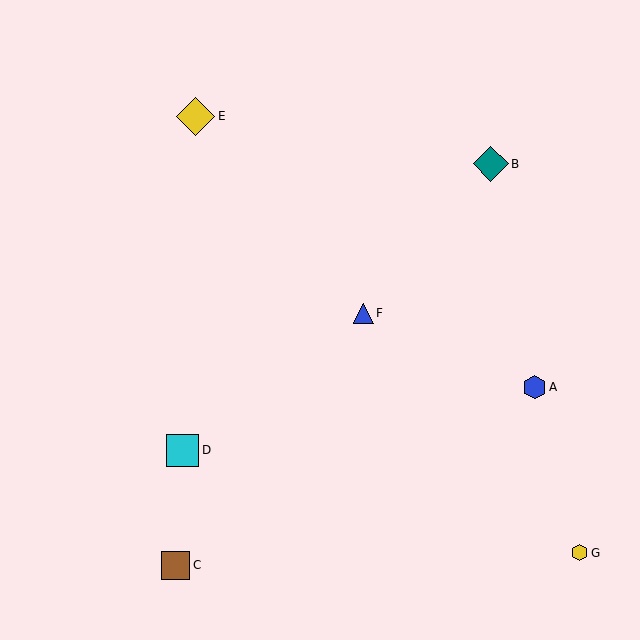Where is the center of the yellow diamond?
The center of the yellow diamond is at (196, 116).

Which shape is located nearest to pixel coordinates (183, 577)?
The brown square (labeled C) at (175, 565) is nearest to that location.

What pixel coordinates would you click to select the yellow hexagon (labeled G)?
Click at (580, 553) to select the yellow hexagon G.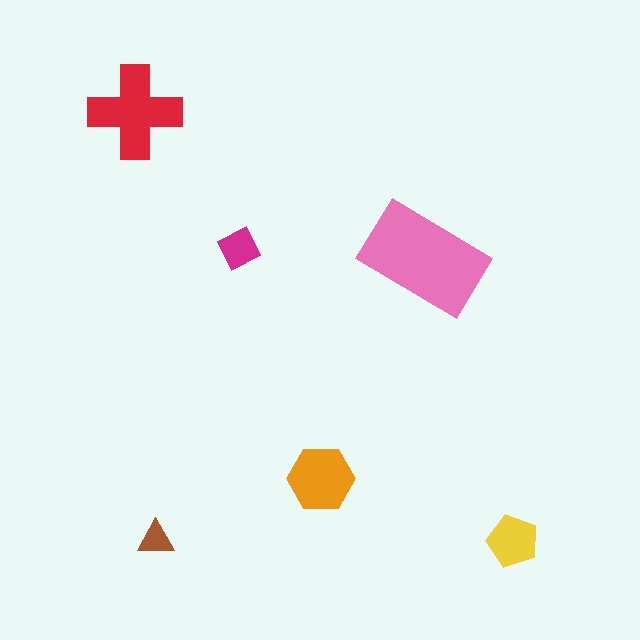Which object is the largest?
The pink rectangle.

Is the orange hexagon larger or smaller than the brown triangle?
Larger.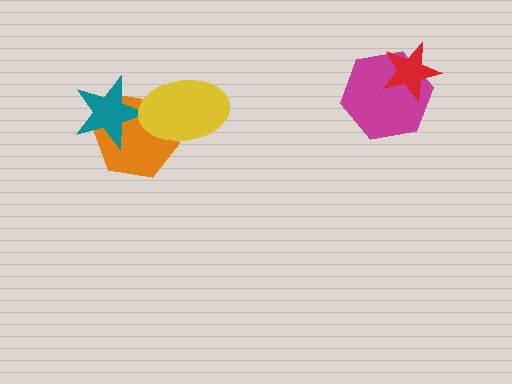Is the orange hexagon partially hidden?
Yes, it is partially covered by another shape.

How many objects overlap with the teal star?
2 objects overlap with the teal star.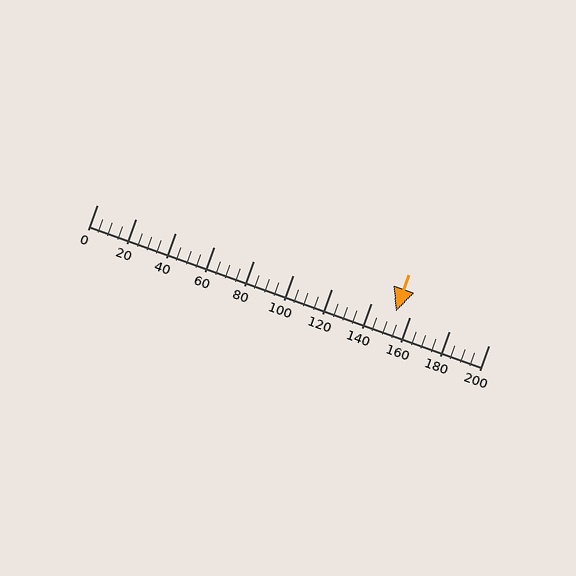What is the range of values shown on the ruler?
The ruler shows values from 0 to 200.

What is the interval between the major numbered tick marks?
The major tick marks are spaced 20 units apart.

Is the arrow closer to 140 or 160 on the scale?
The arrow is closer to 160.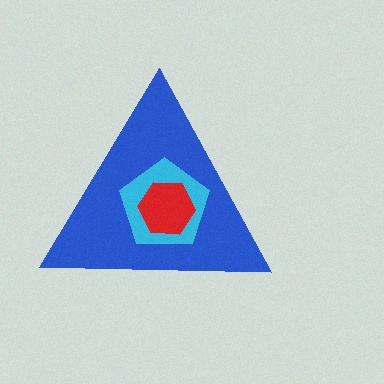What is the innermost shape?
The red hexagon.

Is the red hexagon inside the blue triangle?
Yes.